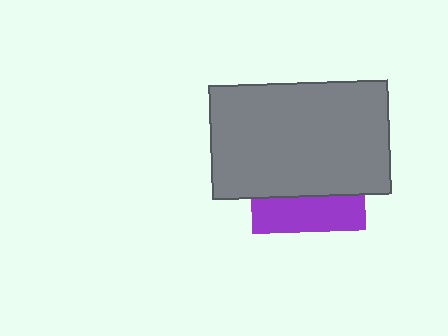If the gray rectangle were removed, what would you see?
You would see the complete purple square.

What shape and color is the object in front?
The object in front is a gray rectangle.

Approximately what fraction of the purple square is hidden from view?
Roughly 68% of the purple square is hidden behind the gray rectangle.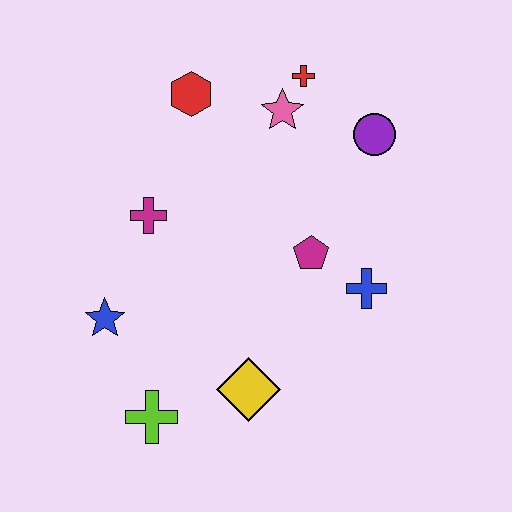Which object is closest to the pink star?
The red cross is closest to the pink star.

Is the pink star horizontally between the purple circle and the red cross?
No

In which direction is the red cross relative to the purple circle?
The red cross is to the left of the purple circle.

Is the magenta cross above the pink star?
No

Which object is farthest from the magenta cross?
The purple circle is farthest from the magenta cross.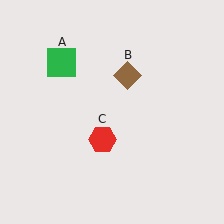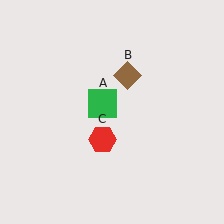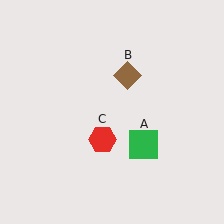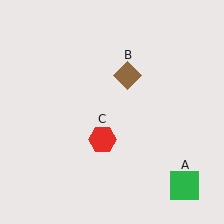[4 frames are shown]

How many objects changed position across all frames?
1 object changed position: green square (object A).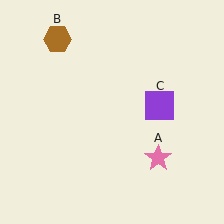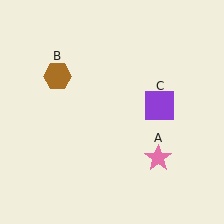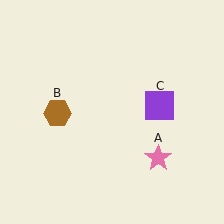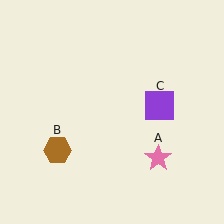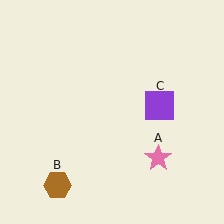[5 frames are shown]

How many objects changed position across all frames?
1 object changed position: brown hexagon (object B).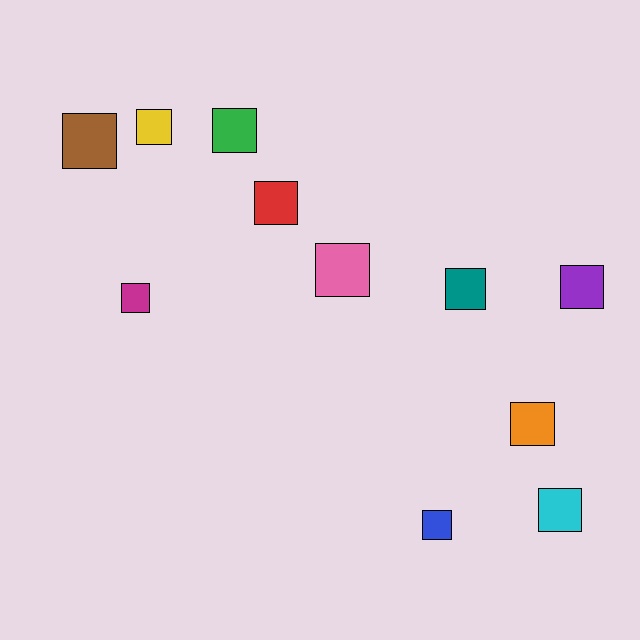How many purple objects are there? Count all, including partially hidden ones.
There is 1 purple object.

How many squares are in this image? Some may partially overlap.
There are 11 squares.